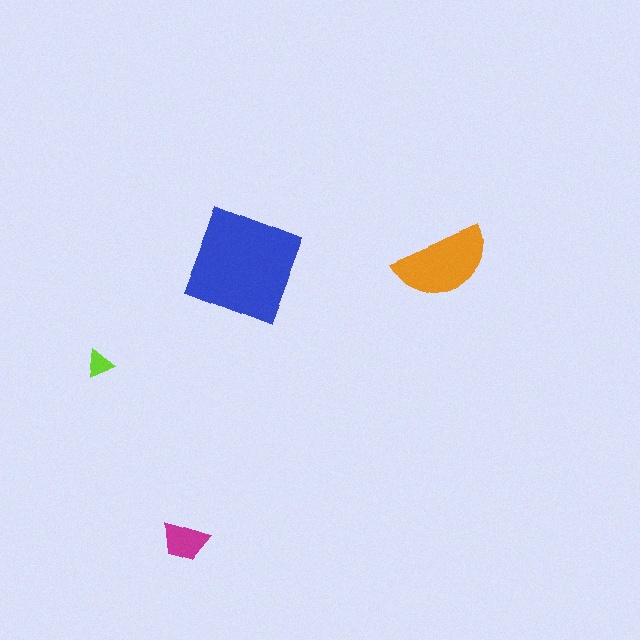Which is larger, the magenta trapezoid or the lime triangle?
The magenta trapezoid.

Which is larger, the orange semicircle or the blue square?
The blue square.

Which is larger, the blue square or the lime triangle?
The blue square.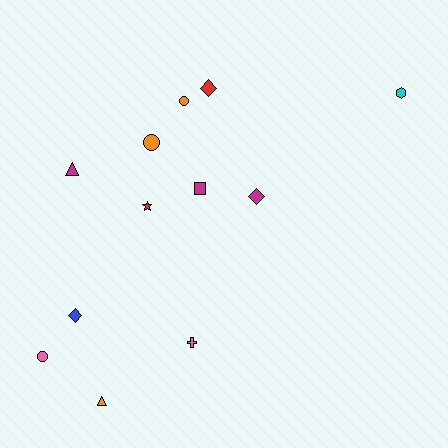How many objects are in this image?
There are 12 objects.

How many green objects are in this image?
There are no green objects.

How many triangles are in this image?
There are 2 triangles.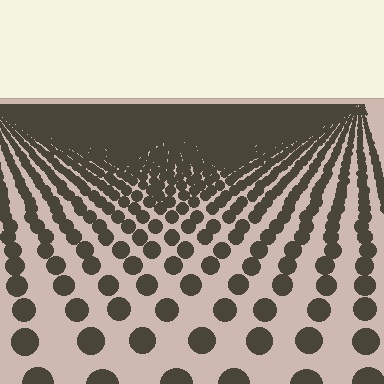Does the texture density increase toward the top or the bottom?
Density increases toward the top.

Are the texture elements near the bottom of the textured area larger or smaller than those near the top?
Larger. Near the bottom, elements are closer to the viewer and appear at a bigger on-screen size.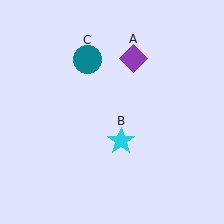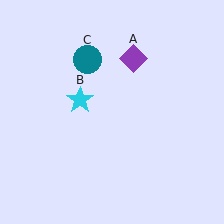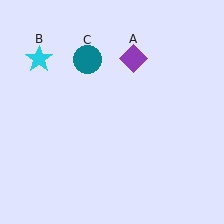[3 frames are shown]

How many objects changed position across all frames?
1 object changed position: cyan star (object B).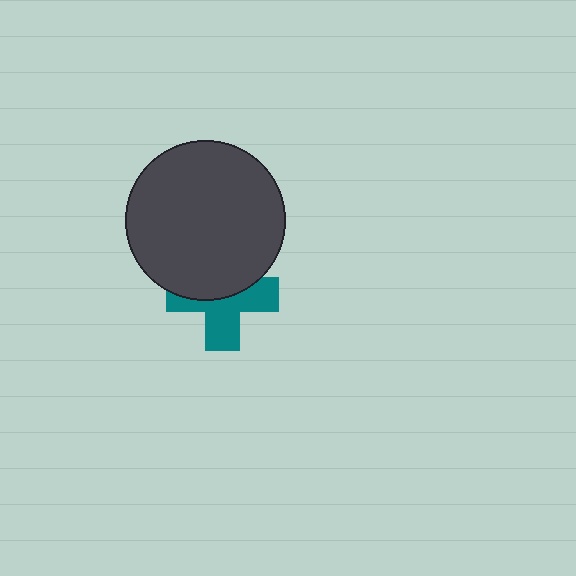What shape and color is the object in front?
The object in front is a dark gray circle.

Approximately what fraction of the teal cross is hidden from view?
Roughly 46% of the teal cross is hidden behind the dark gray circle.